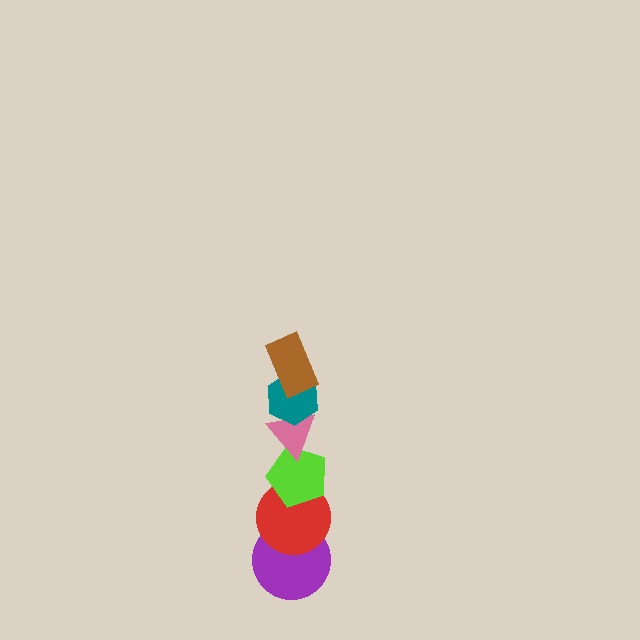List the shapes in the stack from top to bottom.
From top to bottom: the brown rectangle, the teal hexagon, the pink triangle, the lime pentagon, the red circle, the purple circle.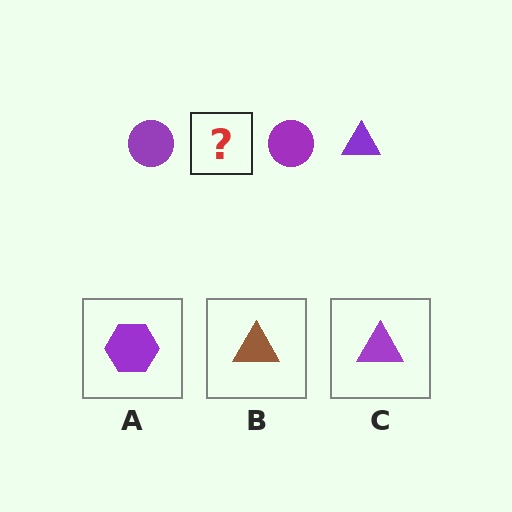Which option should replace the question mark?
Option C.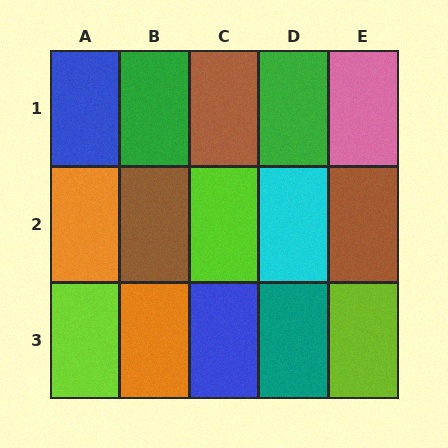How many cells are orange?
2 cells are orange.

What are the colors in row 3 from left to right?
Lime, orange, blue, teal, lime.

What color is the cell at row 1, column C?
Brown.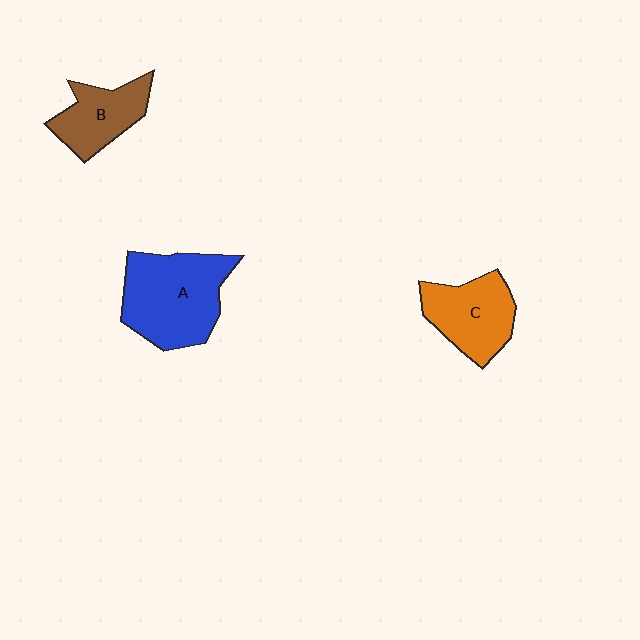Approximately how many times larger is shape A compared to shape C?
Approximately 1.5 times.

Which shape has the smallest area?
Shape B (brown).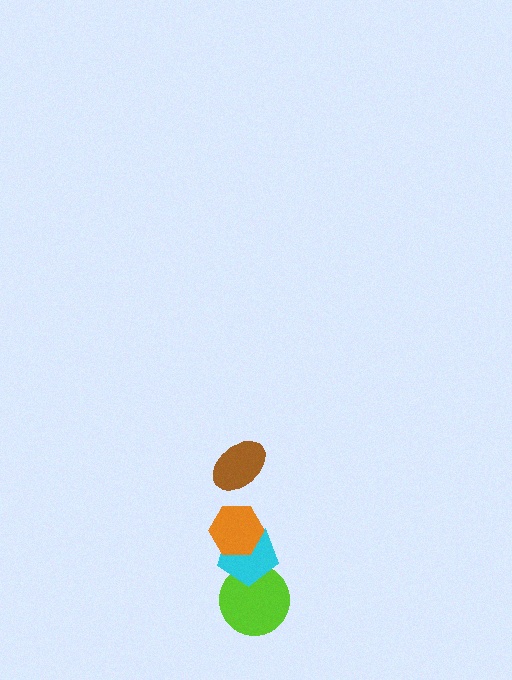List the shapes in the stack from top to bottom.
From top to bottom: the brown ellipse, the orange hexagon, the cyan pentagon, the lime circle.